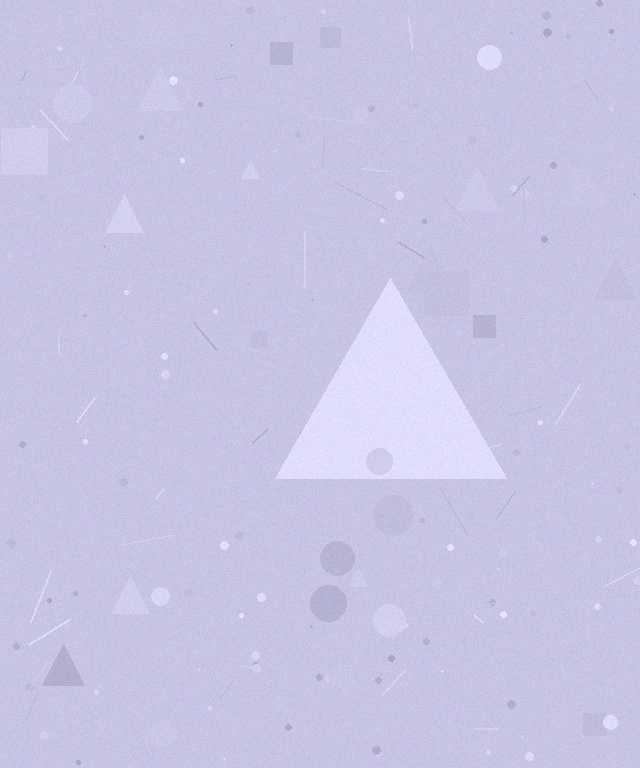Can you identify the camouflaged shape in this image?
The camouflaged shape is a triangle.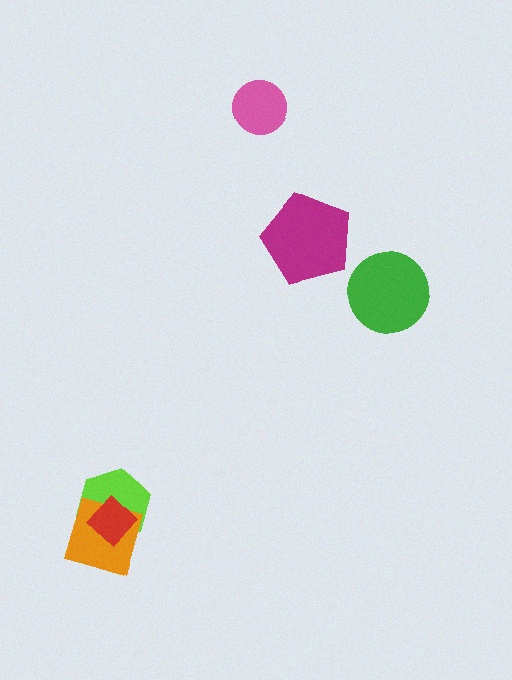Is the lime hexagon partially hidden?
Yes, it is partially covered by another shape.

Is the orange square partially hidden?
Yes, it is partially covered by another shape.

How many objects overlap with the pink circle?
0 objects overlap with the pink circle.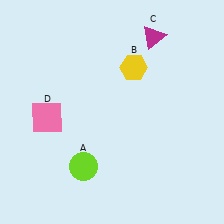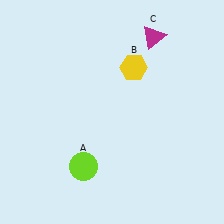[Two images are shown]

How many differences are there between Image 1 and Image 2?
There is 1 difference between the two images.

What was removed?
The pink square (D) was removed in Image 2.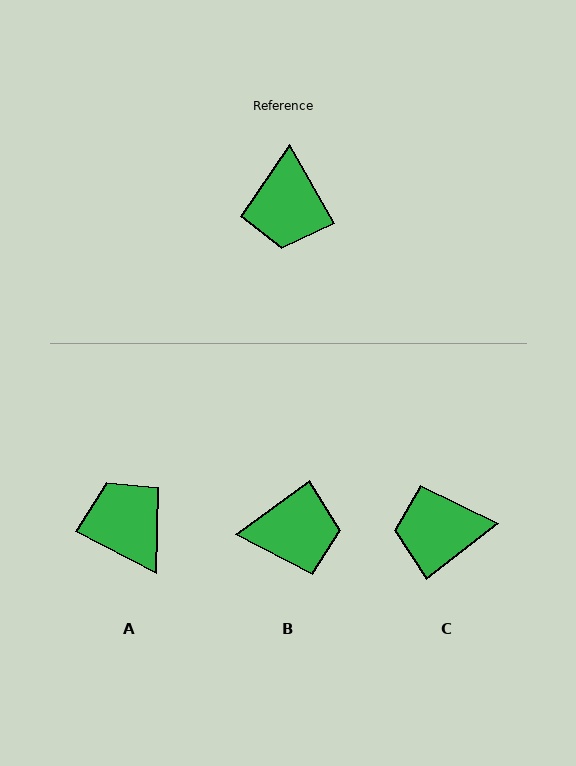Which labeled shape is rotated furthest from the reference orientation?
A, about 147 degrees away.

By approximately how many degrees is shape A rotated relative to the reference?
Approximately 147 degrees clockwise.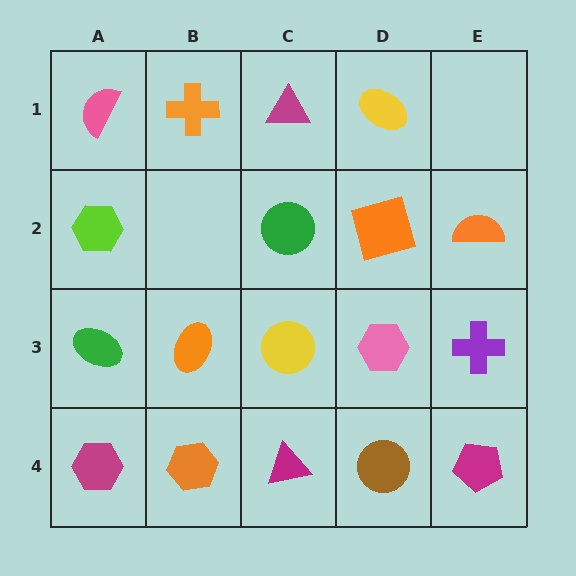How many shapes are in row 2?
4 shapes.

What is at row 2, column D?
An orange square.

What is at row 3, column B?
An orange ellipse.